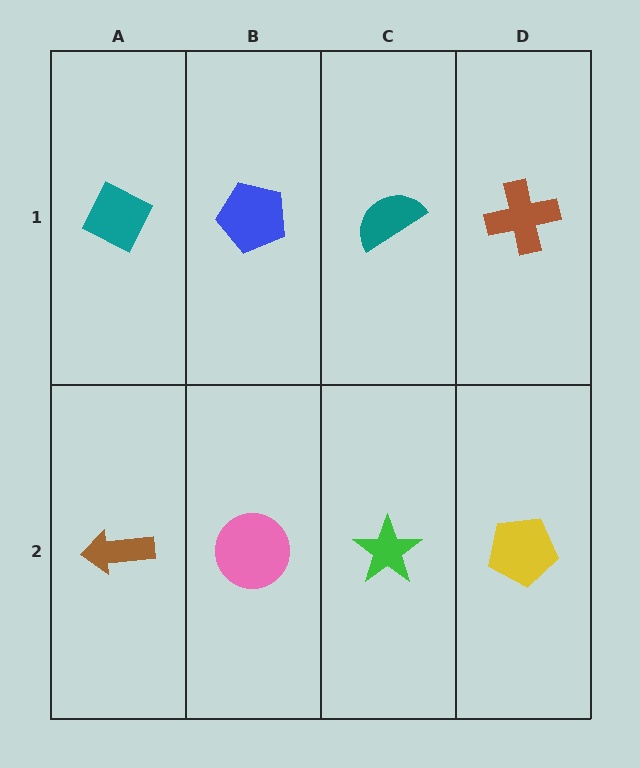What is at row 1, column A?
A teal diamond.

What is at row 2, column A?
A brown arrow.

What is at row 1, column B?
A blue pentagon.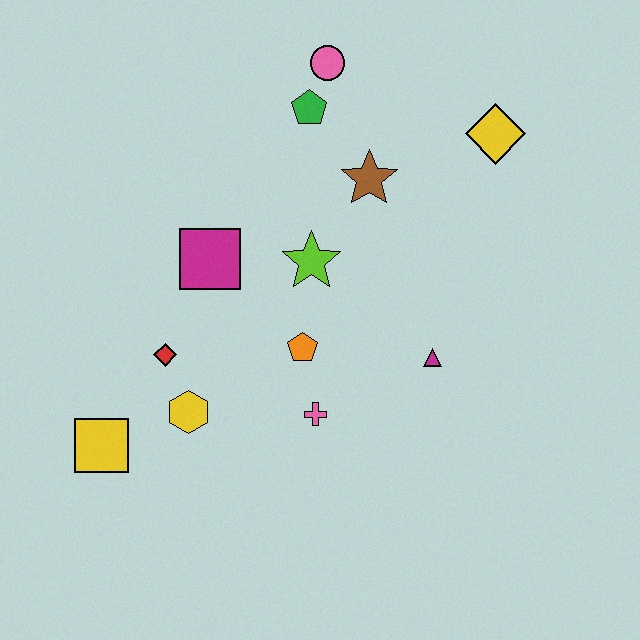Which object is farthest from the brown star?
The yellow square is farthest from the brown star.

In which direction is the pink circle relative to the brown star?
The pink circle is above the brown star.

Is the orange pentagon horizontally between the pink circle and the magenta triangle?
No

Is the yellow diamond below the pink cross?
No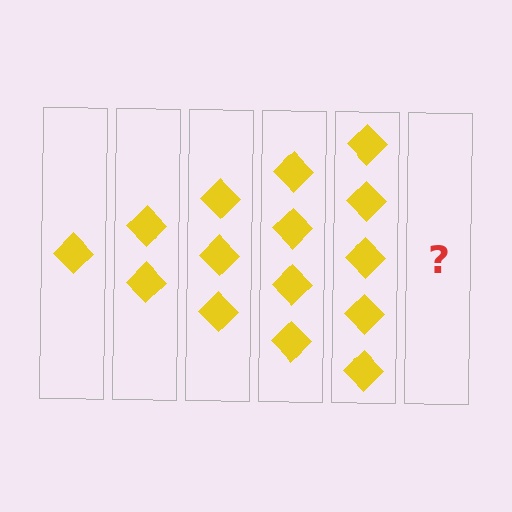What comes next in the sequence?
The next element should be 6 diamonds.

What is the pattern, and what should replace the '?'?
The pattern is that each step adds one more diamond. The '?' should be 6 diamonds.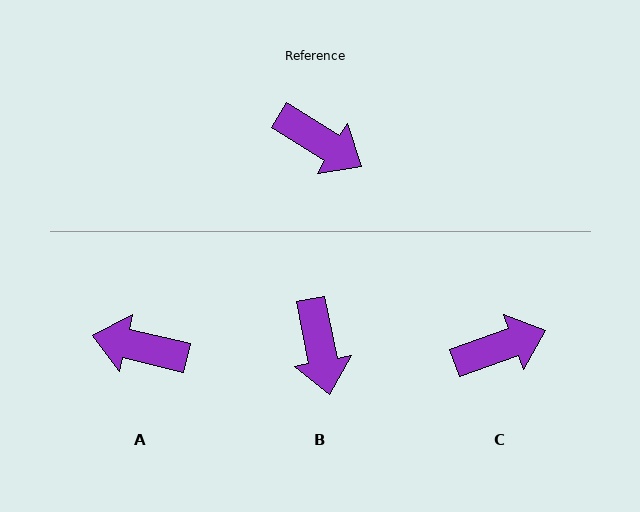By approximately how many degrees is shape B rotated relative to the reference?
Approximately 47 degrees clockwise.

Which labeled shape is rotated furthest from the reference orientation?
A, about 162 degrees away.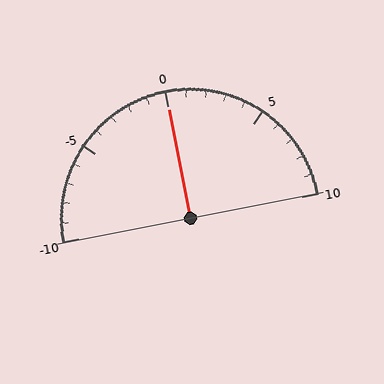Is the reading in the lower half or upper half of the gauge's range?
The reading is in the upper half of the range (-10 to 10).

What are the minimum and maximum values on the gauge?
The gauge ranges from -10 to 10.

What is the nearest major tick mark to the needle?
The nearest major tick mark is 0.